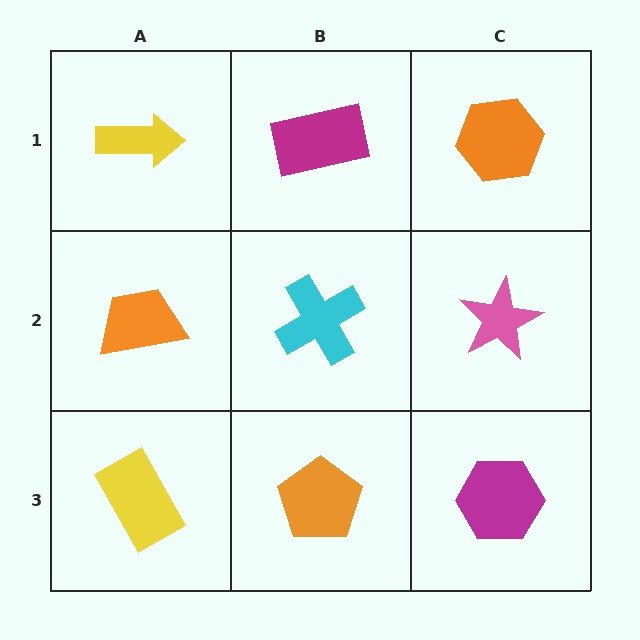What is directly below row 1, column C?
A pink star.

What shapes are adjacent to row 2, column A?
A yellow arrow (row 1, column A), a yellow rectangle (row 3, column A), a cyan cross (row 2, column B).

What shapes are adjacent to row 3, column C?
A pink star (row 2, column C), an orange pentagon (row 3, column B).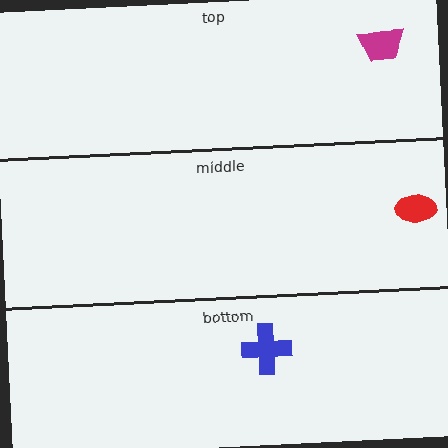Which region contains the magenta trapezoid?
The top region.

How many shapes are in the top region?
1.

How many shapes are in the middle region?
1.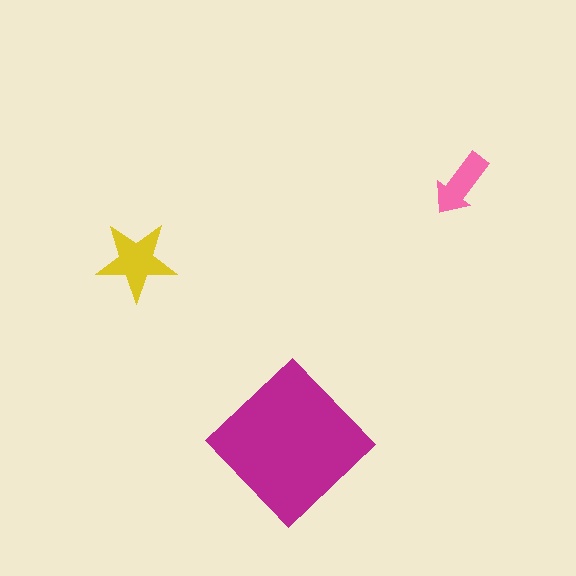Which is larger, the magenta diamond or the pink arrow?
The magenta diamond.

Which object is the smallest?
The pink arrow.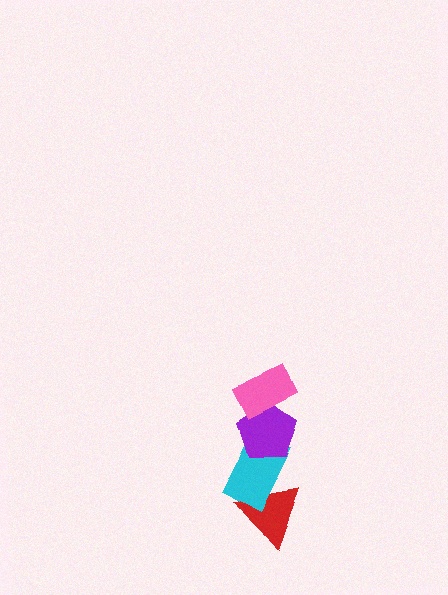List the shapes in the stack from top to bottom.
From top to bottom: the pink rectangle, the purple pentagon, the cyan rectangle, the red triangle.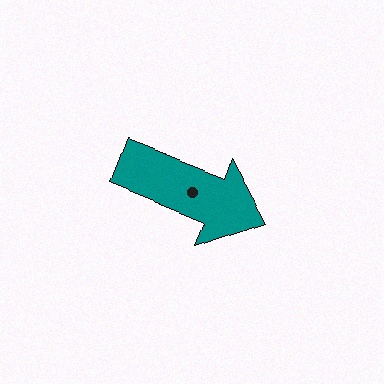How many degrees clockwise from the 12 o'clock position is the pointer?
Approximately 112 degrees.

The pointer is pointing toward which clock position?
Roughly 4 o'clock.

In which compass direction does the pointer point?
East.